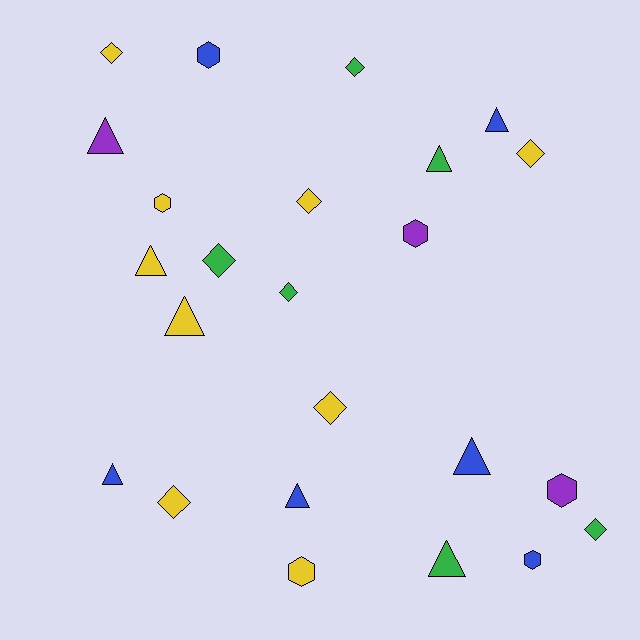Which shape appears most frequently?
Diamond, with 9 objects.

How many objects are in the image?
There are 24 objects.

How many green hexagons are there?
There are no green hexagons.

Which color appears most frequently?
Yellow, with 9 objects.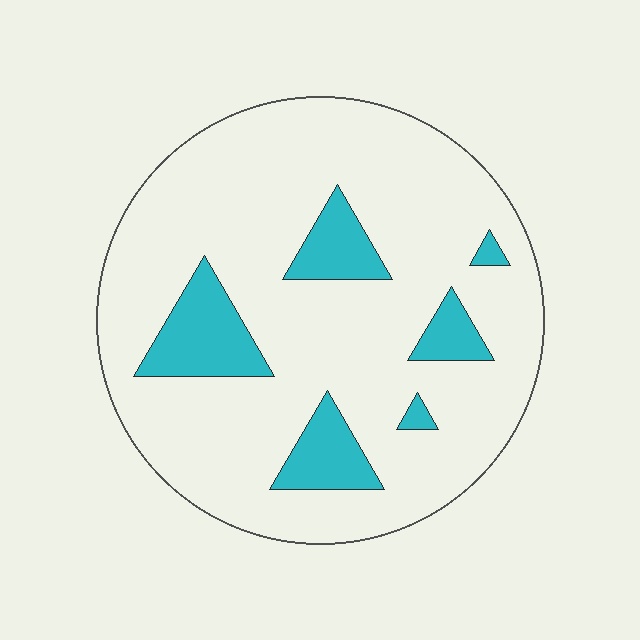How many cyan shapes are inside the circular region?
6.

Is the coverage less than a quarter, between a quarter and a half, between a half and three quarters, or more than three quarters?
Less than a quarter.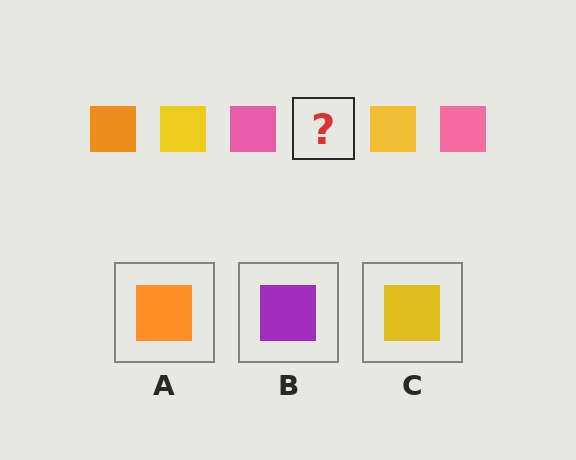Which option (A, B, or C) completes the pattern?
A.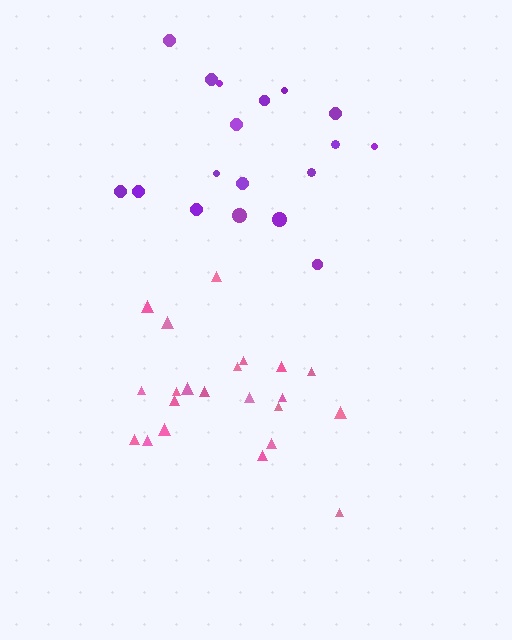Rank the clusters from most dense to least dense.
pink, purple.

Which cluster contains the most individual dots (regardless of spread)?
Pink (22).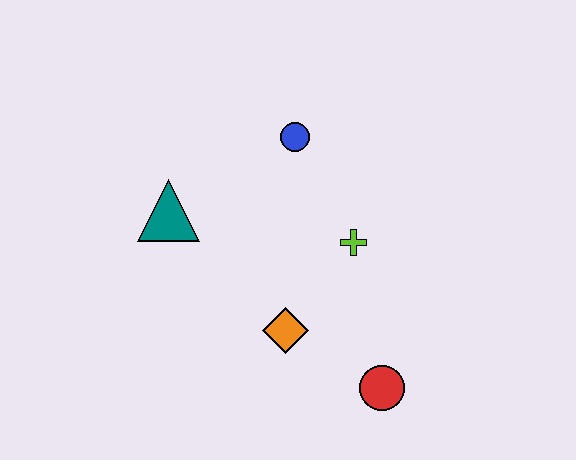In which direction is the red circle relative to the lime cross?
The red circle is below the lime cross.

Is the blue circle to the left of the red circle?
Yes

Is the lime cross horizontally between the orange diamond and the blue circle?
No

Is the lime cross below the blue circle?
Yes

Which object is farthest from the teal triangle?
The red circle is farthest from the teal triangle.